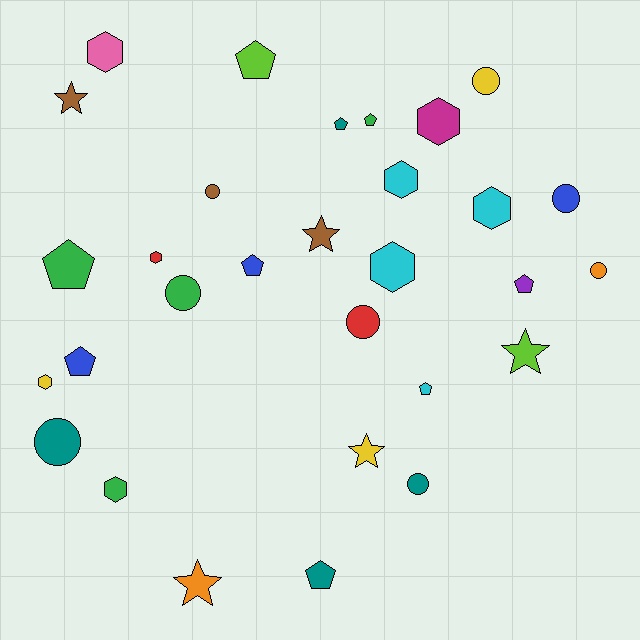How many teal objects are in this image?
There are 4 teal objects.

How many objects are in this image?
There are 30 objects.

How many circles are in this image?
There are 8 circles.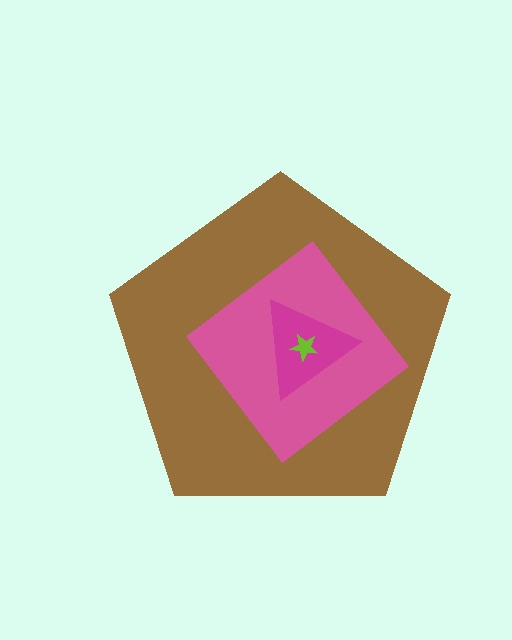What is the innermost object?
The lime star.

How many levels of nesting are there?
4.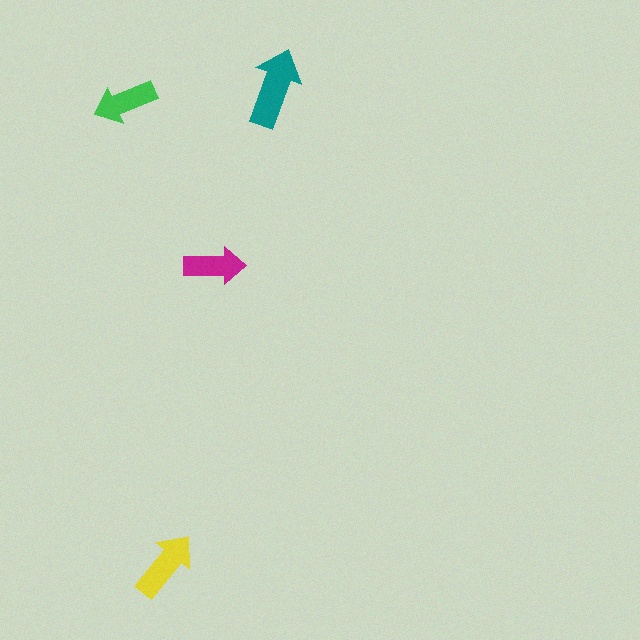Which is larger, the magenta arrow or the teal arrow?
The teal one.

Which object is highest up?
The teal arrow is topmost.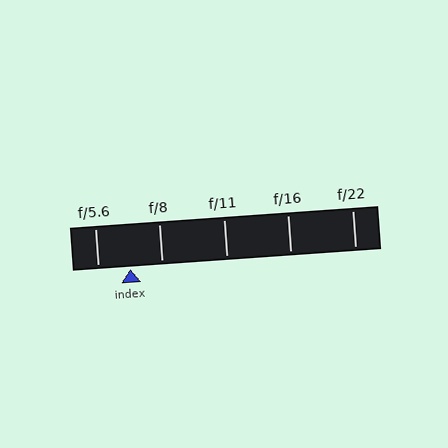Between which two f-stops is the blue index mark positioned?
The index mark is between f/5.6 and f/8.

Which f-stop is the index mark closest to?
The index mark is closest to f/8.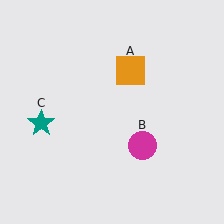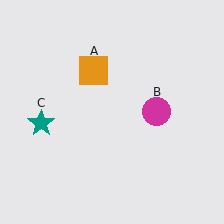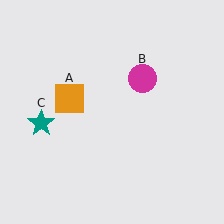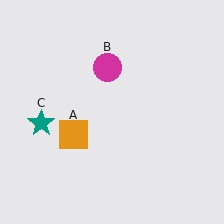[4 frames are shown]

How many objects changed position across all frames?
2 objects changed position: orange square (object A), magenta circle (object B).